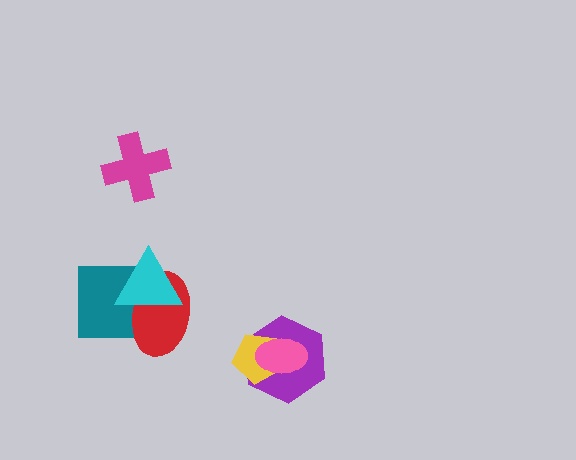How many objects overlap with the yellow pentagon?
2 objects overlap with the yellow pentagon.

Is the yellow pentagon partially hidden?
Yes, it is partially covered by another shape.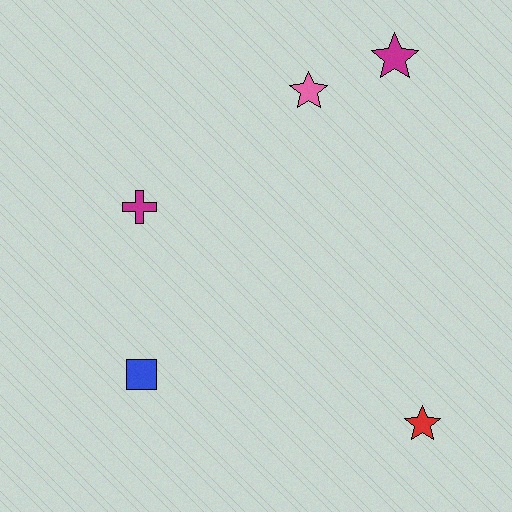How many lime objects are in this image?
There are no lime objects.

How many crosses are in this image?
There is 1 cross.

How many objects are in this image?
There are 5 objects.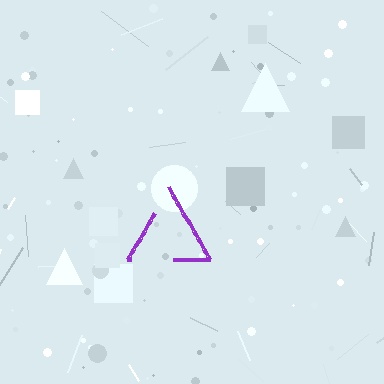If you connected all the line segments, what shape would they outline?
They would outline a triangle.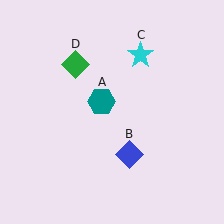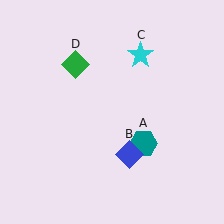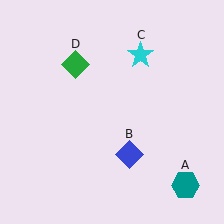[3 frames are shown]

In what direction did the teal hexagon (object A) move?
The teal hexagon (object A) moved down and to the right.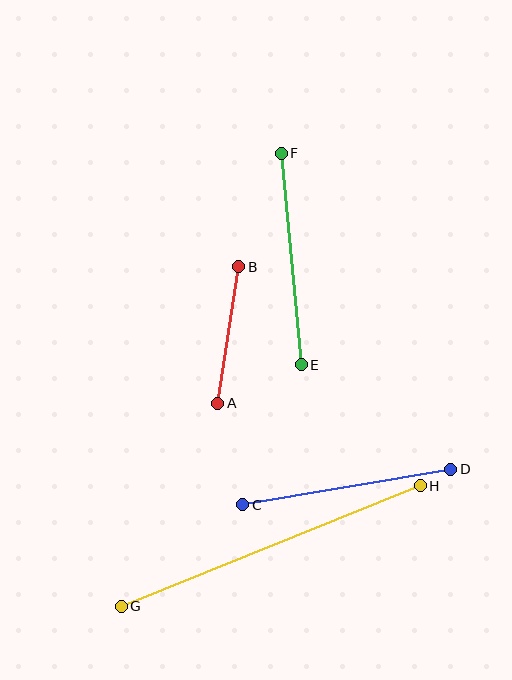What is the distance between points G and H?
The distance is approximately 322 pixels.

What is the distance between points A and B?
The distance is approximately 138 pixels.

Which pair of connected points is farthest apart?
Points G and H are farthest apart.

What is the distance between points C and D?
The distance is approximately 211 pixels.